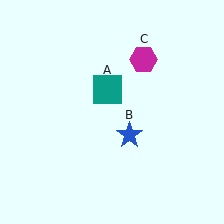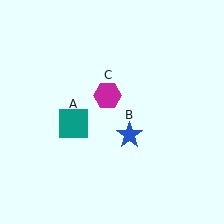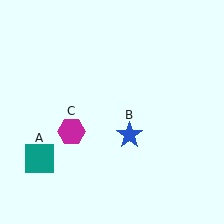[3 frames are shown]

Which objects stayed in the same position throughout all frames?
Blue star (object B) remained stationary.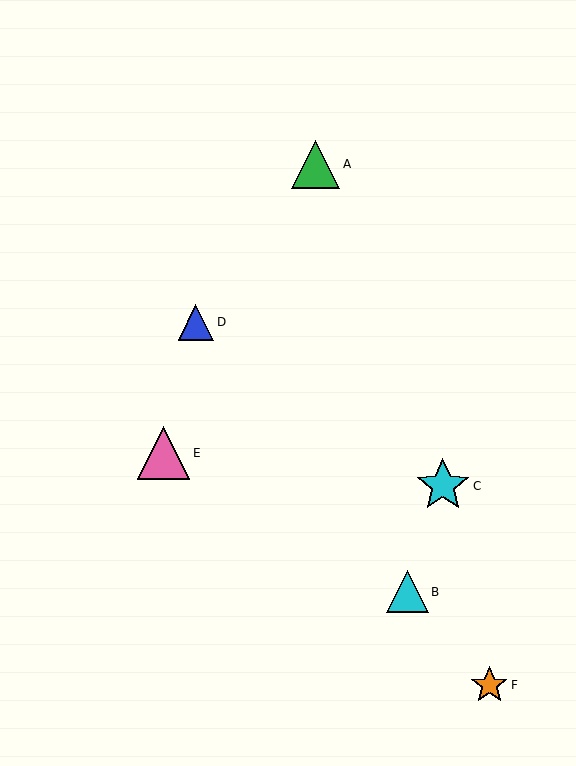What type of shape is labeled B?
Shape B is a cyan triangle.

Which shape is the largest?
The cyan star (labeled C) is the largest.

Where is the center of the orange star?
The center of the orange star is at (489, 685).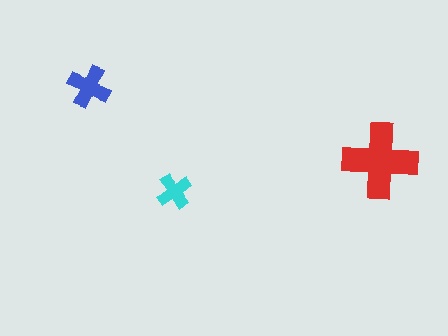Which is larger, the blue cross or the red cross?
The red one.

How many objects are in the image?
There are 3 objects in the image.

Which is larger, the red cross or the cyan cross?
The red one.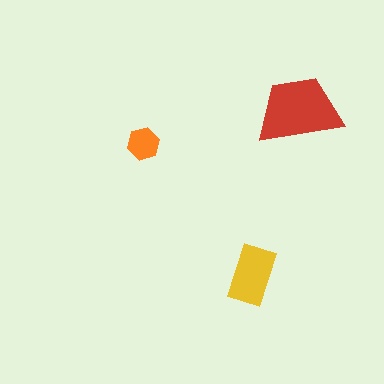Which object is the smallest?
The orange hexagon.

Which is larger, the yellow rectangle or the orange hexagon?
The yellow rectangle.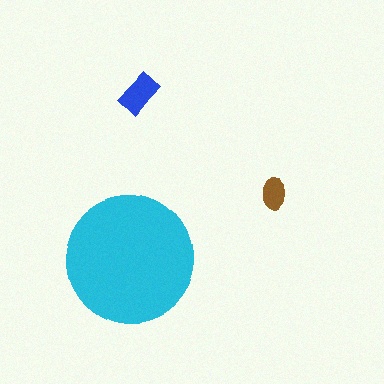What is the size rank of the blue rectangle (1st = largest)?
2nd.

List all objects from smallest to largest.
The brown ellipse, the blue rectangle, the cyan circle.